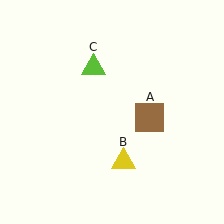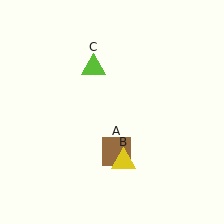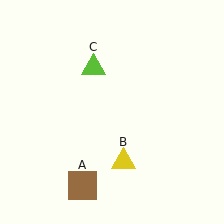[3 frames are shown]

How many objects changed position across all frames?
1 object changed position: brown square (object A).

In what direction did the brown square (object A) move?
The brown square (object A) moved down and to the left.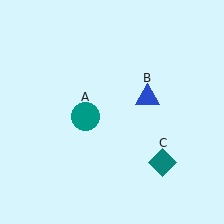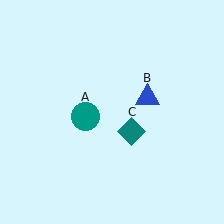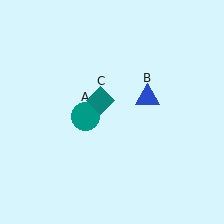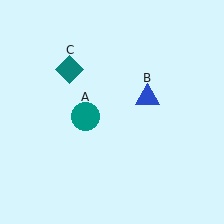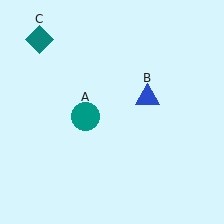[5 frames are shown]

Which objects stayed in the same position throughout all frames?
Teal circle (object A) and blue triangle (object B) remained stationary.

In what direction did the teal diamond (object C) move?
The teal diamond (object C) moved up and to the left.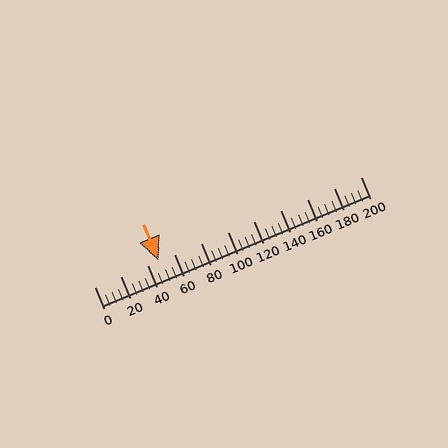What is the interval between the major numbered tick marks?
The major tick marks are spaced 20 units apart.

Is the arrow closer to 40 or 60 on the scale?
The arrow is closer to 40.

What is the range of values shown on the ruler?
The ruler shows values from 0 to 200.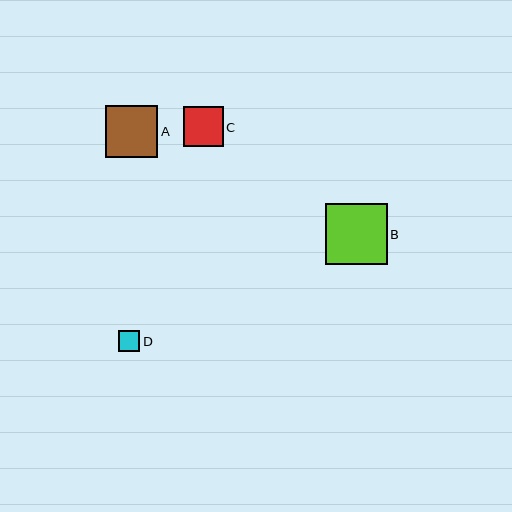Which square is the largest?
Square B is the largest with a size of approximately 61 pixels.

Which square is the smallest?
Square D is the smallest with a size of approximately 21 pixels.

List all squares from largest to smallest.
From largest to smallest: B, A, C, D.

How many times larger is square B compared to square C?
Square B is approximately 1.5 times the size of square C.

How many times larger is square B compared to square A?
Square B is approximately 1.2 times the size of square A.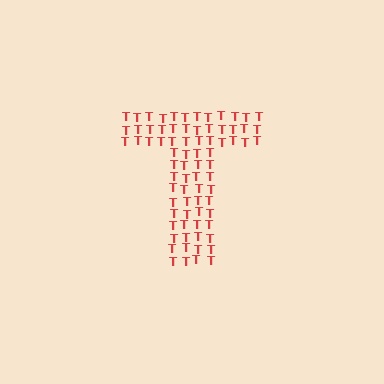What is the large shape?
The large shape is the letter T.